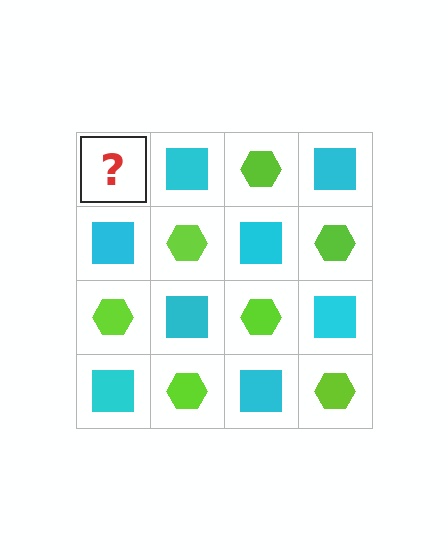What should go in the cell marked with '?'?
The missing cell should contain a lime hexagon.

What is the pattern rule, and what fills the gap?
The rule is that it alternates lime hexagon and cyan square in a checkerboard pattern. The gap should be filled with a lime hexagon.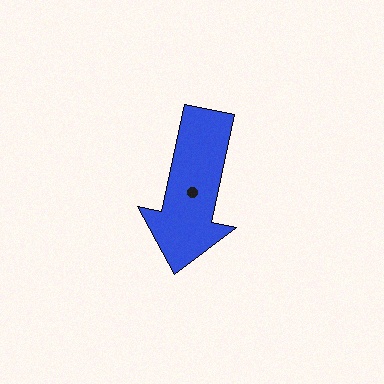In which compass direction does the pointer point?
South.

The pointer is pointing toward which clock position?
Roughly 6 o'clock.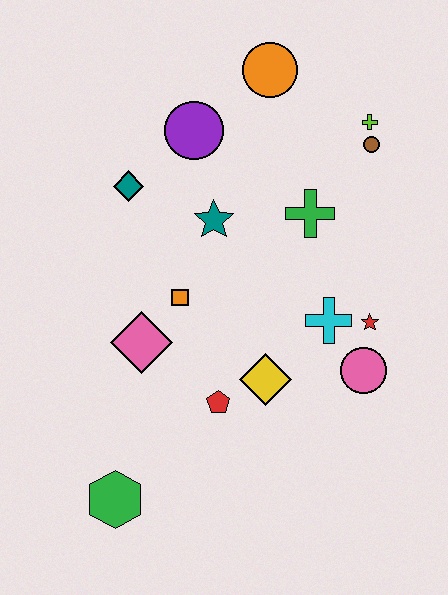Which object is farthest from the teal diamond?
The green hexagon is farthest from the teal diamond.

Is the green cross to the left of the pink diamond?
No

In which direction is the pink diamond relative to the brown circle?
The pink diamond is to the left of the brown circle.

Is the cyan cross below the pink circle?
No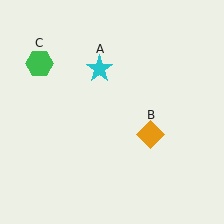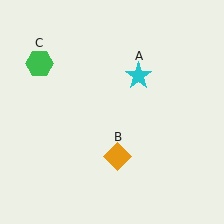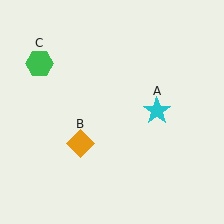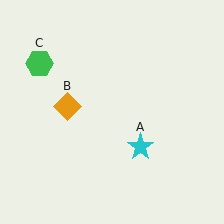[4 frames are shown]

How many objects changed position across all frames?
2 objects changed position: cyan star (object A), orange diamond (object B).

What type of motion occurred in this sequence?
The cyan star (object A), orange diamond (object B) rotated clockwise around the center of the scene.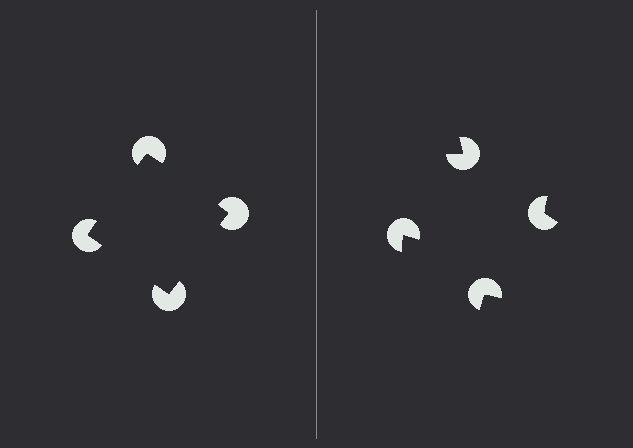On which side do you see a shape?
An illusory square appears on the left side. On the right side the wedge cuts are rotated, so no coherent shape forms.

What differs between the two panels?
The pac-man discs are positioned identically on both sides; only the wedge orientations differ. On the left they align to a square; on the right they are misaligned.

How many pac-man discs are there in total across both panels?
8 — 4 on each side.